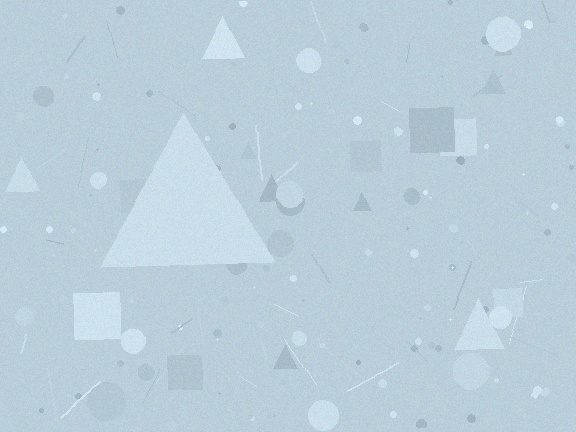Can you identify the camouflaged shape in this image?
The camouflaged shape is a triangle.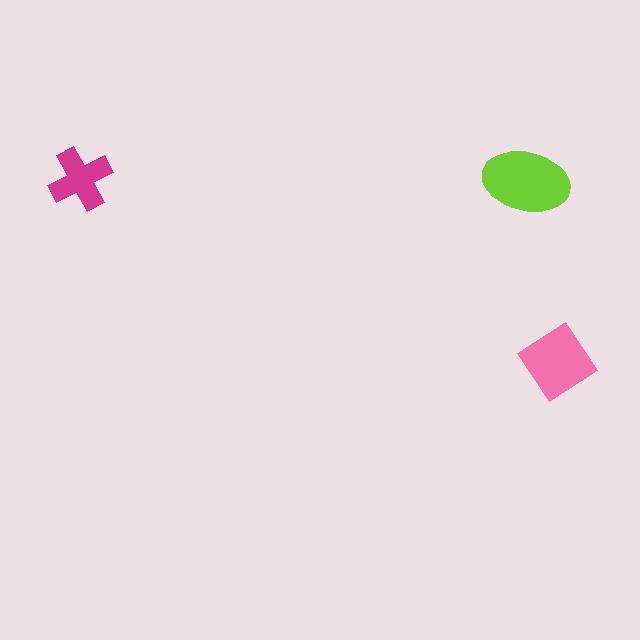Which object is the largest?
The lime ellipse.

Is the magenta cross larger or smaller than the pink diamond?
Smaller.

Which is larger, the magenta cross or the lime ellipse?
The lime ellipse.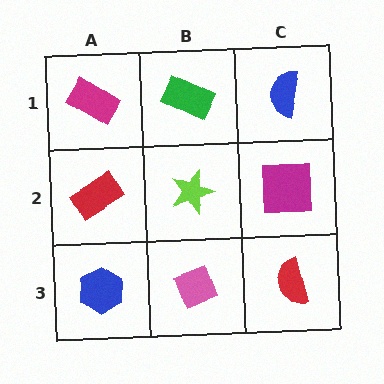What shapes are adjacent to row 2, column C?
A blue semicircle (row 1, column C), a red semicircle (row 3, column C), a lime star (row 2, column B).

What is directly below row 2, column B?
A pink diamond.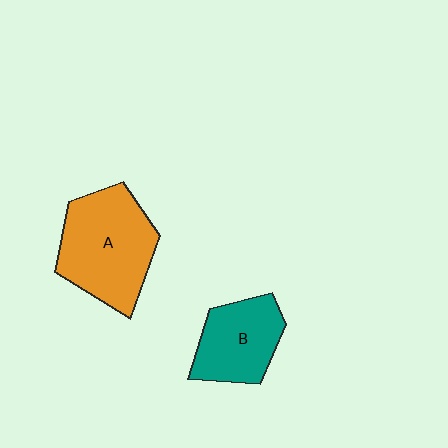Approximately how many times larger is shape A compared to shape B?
Approximately 1.5 times.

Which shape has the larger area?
Shape A (orange).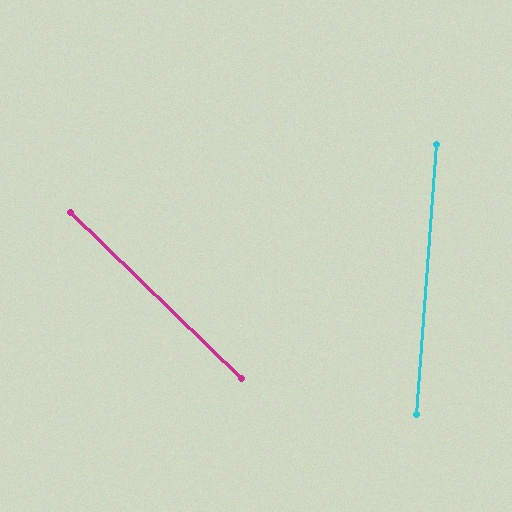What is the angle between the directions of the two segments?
Approximately 50 degrees.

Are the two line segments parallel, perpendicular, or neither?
Neither parallel nor perpendicular — they differ by about 50°.